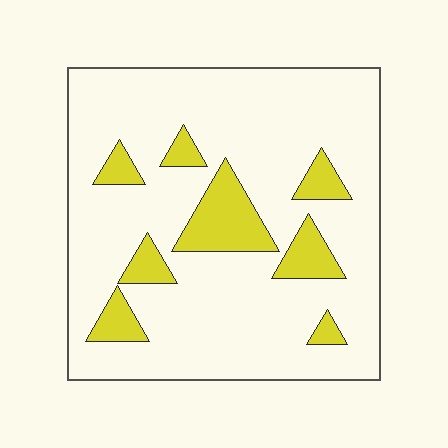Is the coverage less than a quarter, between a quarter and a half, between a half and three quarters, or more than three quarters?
Less than a quarter.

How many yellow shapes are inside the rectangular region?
8.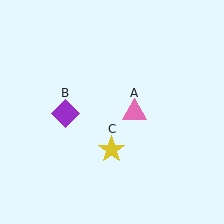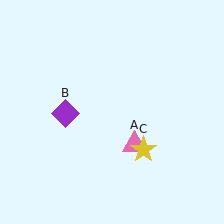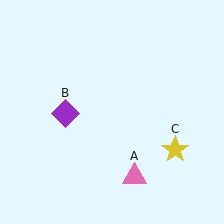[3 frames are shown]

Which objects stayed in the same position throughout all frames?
Purple diamond (object B) remained stationary.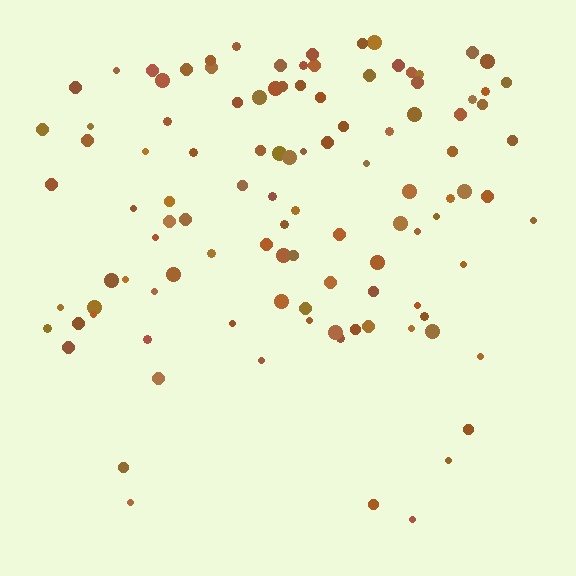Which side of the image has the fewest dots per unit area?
The bottom.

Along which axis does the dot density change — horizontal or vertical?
Vertical.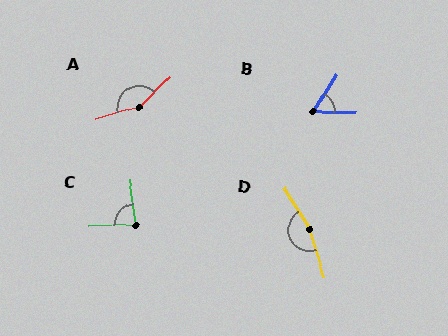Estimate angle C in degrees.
Approximately 85 degrees.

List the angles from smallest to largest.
B (58°), C (85°), A (153°), D (166°).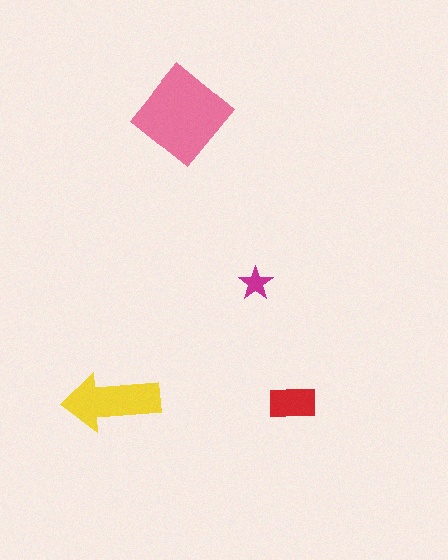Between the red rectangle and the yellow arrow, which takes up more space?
The yellow arrow.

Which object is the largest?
The pink diamond.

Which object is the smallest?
The magenta star.